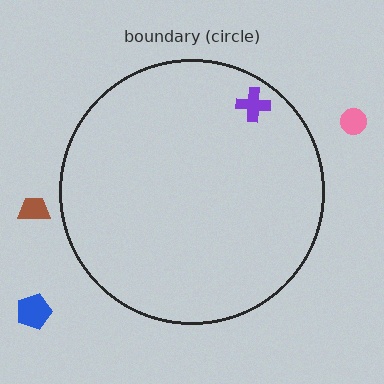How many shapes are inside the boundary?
1 inside, 3 outside.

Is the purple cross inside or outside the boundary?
Inside.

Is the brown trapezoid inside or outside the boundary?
Outside.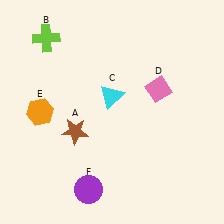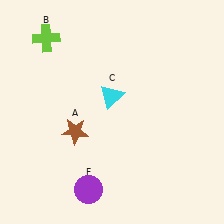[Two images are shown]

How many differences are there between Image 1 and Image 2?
There are 2 differences between the two images.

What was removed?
The pink diamond (D), the orange hexagon (E) were removed in Image 2.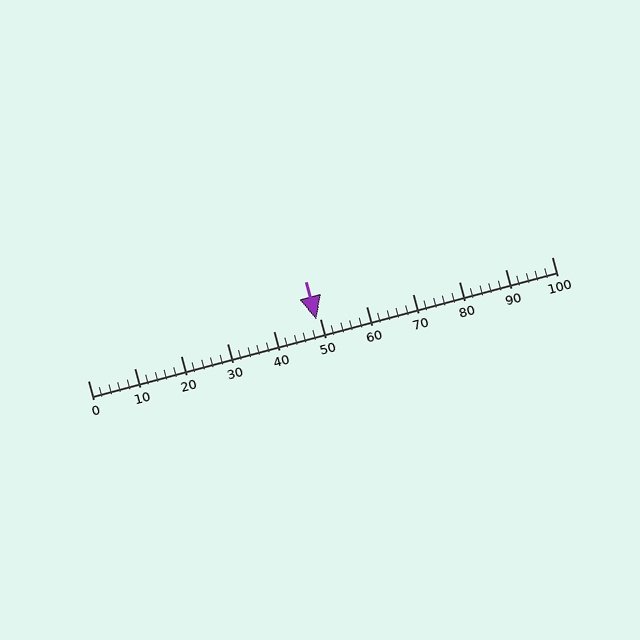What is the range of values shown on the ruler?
The ruler shows values from 0 to 100.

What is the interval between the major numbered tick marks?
The major tick marks are spaced 10 units apart.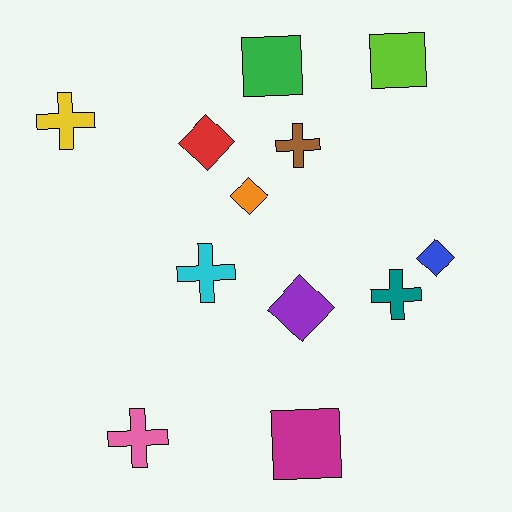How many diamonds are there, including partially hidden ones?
There are 4 diamonds.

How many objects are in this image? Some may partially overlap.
There are 12 objects.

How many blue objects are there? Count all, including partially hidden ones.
There is 1 blue object.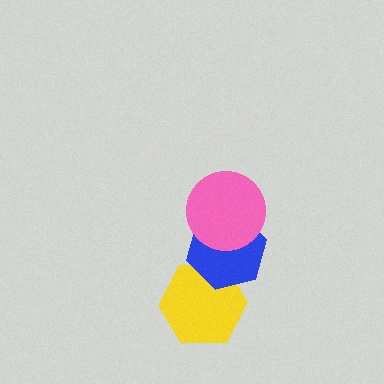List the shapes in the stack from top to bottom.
From top to bottom: the pink circle, the blue hexagon, the yellow hexagon.